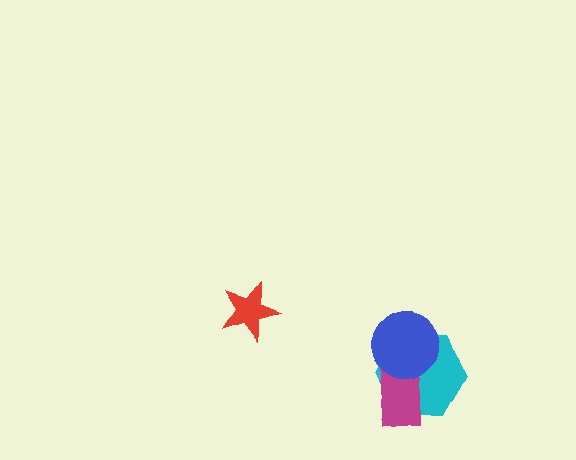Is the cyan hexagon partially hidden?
Yes, it is partially covered by another shape.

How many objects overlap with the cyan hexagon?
2 objects overlap with the cyan hexagon.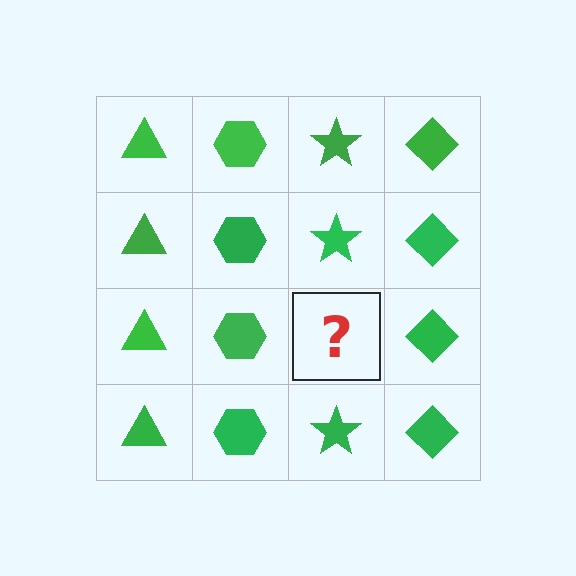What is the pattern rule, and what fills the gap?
The rule is that each column has a consistent shape. The gap should be filled with a green star.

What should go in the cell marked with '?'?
The missing cell should contain a green star.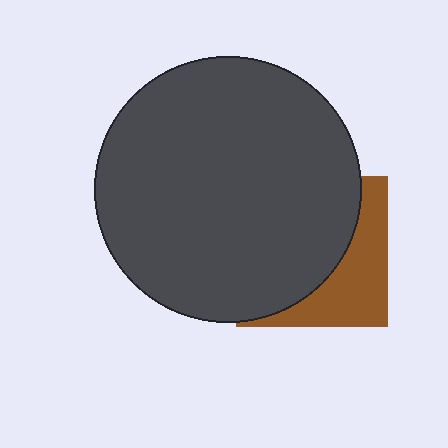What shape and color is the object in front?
The object in front is a dark gray circle.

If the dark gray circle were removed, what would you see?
You would see the complete brown square.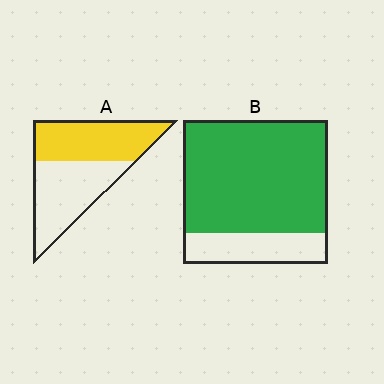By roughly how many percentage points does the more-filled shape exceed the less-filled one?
By roughly 30 percentage points (B over A).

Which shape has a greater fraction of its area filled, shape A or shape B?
Shape B.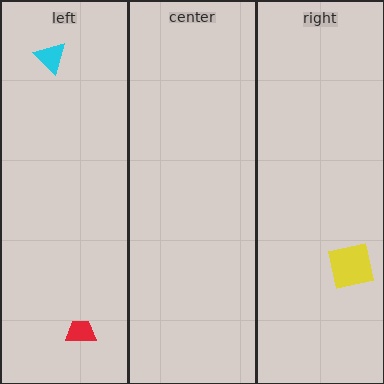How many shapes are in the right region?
1.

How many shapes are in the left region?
2.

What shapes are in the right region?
The yellow square.